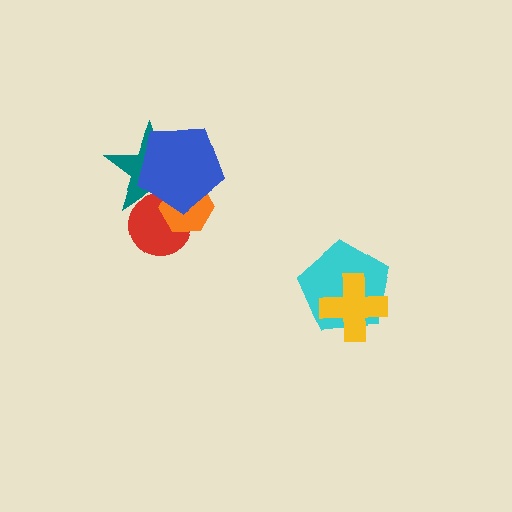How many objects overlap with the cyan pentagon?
1 object overlaps with the cyan pentagon.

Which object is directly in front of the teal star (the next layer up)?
The red circle is directly in front of the teal star.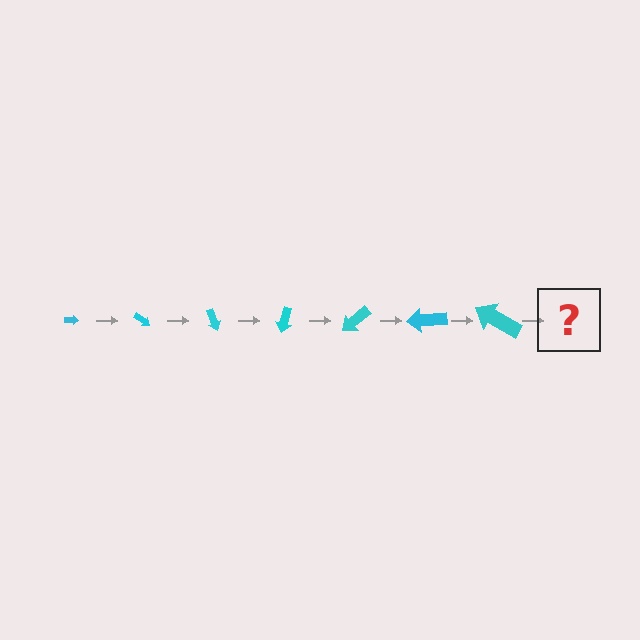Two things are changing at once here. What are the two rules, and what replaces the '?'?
The two rules are that the arrow grows larger each step and it rotates 35 degrees each step. The '?' should be an arrow, larger than the previous one and rotated 245 degrees from the start.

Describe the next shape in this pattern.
It should be an arrow, larger than the previous one and rotated 245 degrees from the start.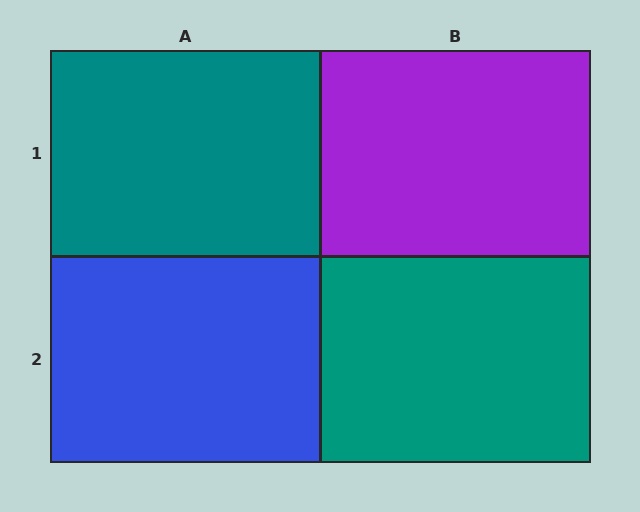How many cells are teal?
2 cells are teal.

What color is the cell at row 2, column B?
Teal.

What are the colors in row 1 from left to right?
Teal, purple.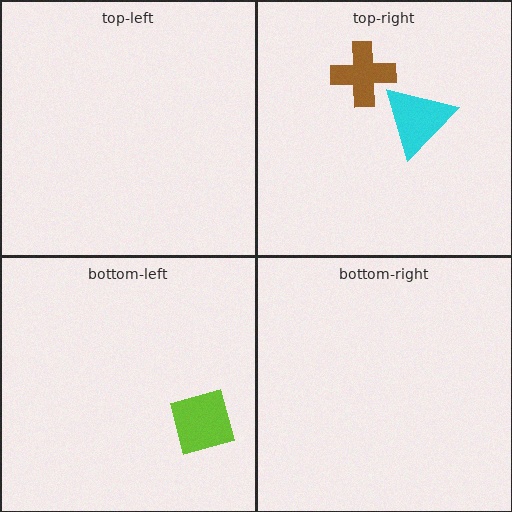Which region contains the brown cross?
The top-right region.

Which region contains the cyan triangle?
The top-right region.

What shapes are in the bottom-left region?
The lime square.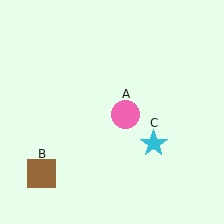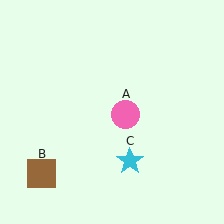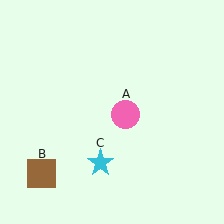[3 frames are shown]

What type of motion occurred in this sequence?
The cyan star (object C) rotated clockwise around the center of the scene.